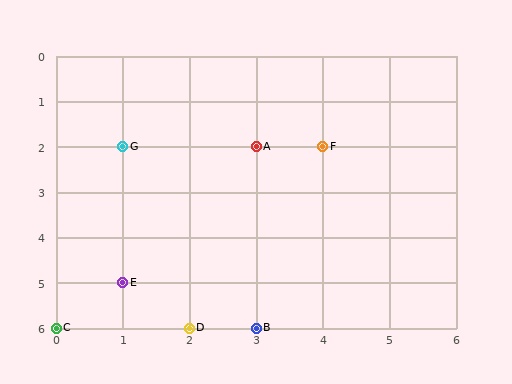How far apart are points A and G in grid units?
Points A and G are 2 columns apart.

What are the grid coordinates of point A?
Point A is at grid coordinates (3, 2).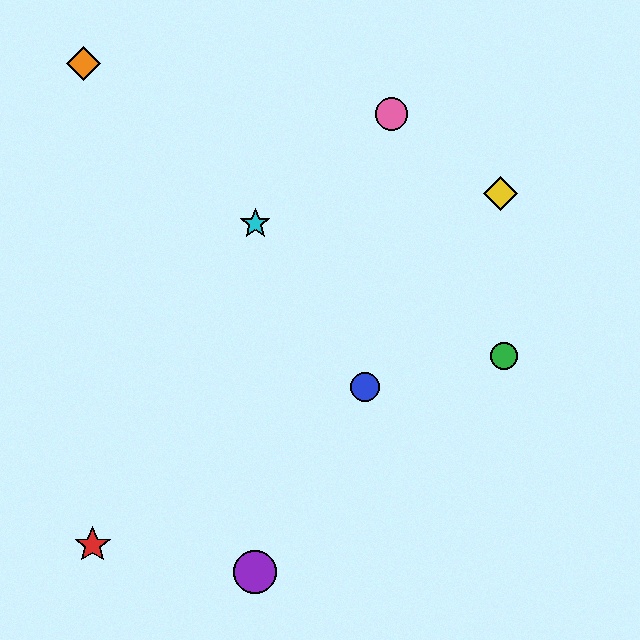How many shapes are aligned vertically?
2 shapes (the purple circle, the cyan star) are aligned vertically.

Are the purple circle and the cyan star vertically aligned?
Yes, both are at x≈255.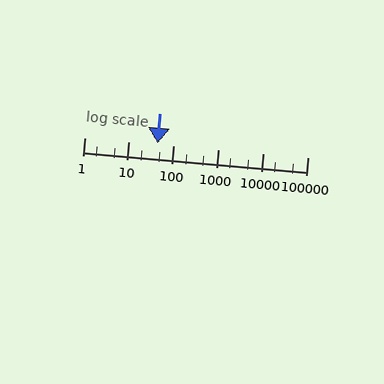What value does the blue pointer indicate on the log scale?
The pointer indicates approximately 43.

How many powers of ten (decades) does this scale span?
The scale spans 5 decades, from 1 to 100000.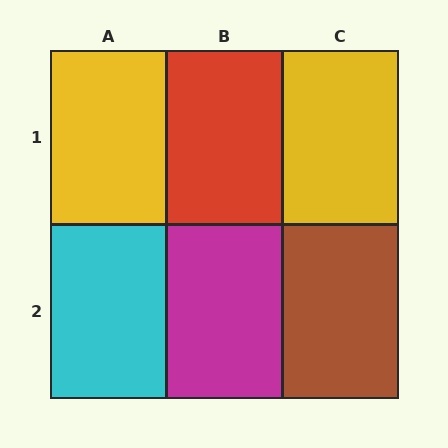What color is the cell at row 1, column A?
Yellow.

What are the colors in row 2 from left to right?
Cyan, magenta, brown.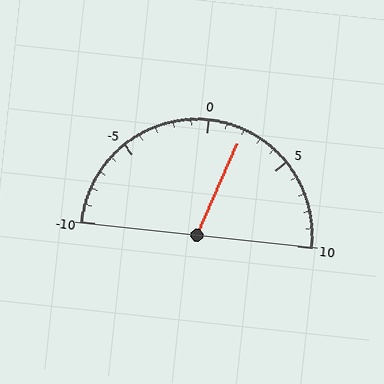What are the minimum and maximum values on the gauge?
The gauge ranges from -10 to 10.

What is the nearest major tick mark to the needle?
The nearest major tick mark is 0.